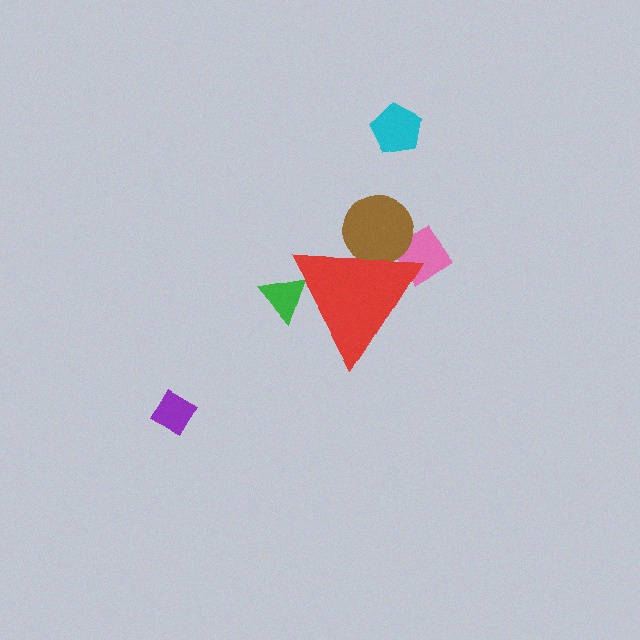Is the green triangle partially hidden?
Yes, the green triangle is partially hidden behind the red triangle.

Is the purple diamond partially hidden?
No, the purple diamond is fully visible.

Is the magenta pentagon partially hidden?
Yes, the magenta pentagon is partially hidden behind the red triangle.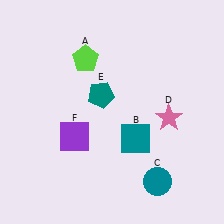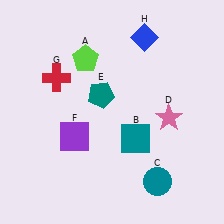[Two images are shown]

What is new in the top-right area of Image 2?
A blue diamond (H) was added in the top-right area of Image 2.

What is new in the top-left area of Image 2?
A red cross (G) was added in the top-left area of Image 2.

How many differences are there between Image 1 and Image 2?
There are 2 differences between the two images.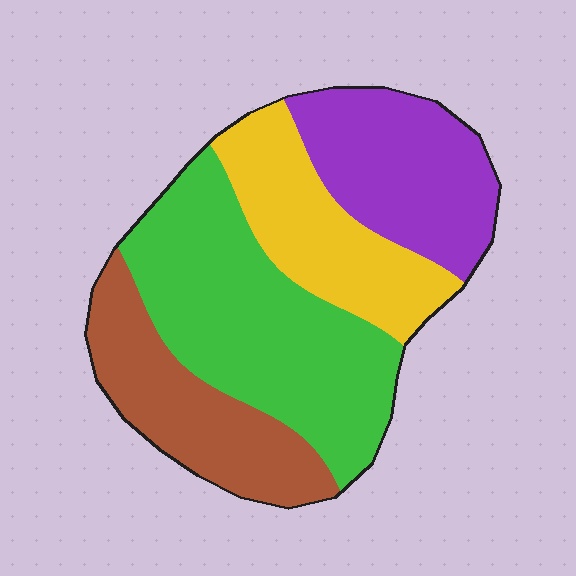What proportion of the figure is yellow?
Yellow takes up about one fifth (1/5) of the figure.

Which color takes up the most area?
Green, at roughly 35%.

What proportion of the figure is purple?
Purple takes up between a sixth and a third of the figure.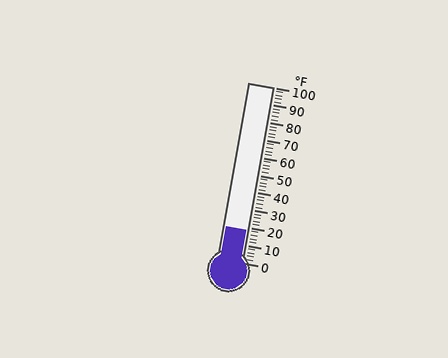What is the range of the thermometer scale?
The thermometer scale ranges from 0°F to 100°F.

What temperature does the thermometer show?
The thermometer shows approximately 18°F.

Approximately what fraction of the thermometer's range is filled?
The thermometer is filled to approximately 20% of its range.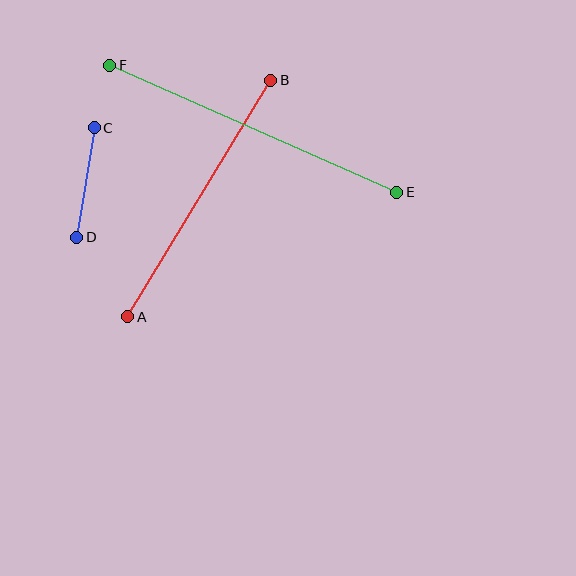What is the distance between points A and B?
The distance is approximately 277 pixels.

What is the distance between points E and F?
The distance is approximately 314 pixels.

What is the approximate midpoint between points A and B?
The midpoint is at approximately (199, 199) pixels.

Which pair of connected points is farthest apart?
Points E and F are farthest apart.